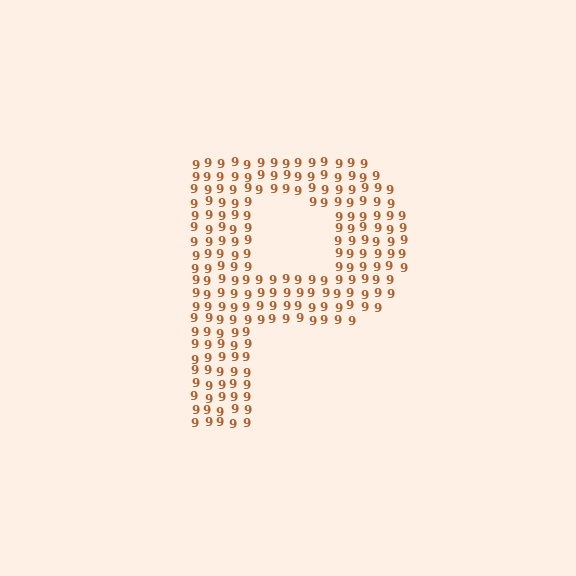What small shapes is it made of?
It is made of small digit 9's.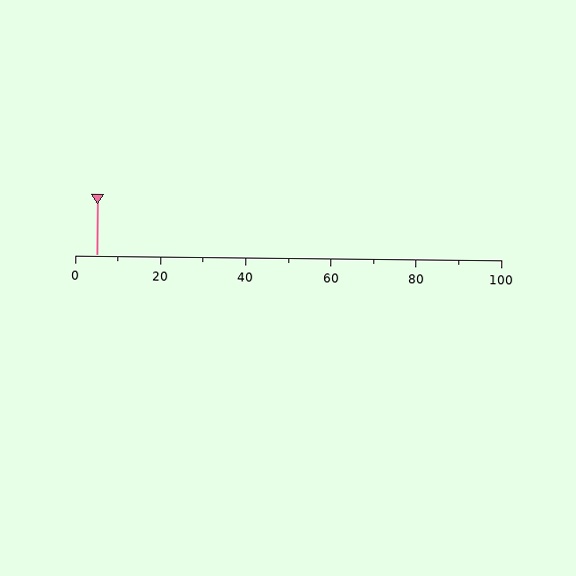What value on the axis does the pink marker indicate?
The marker indicates approximately 5.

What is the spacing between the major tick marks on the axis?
The major ticks are spaced 20 apart.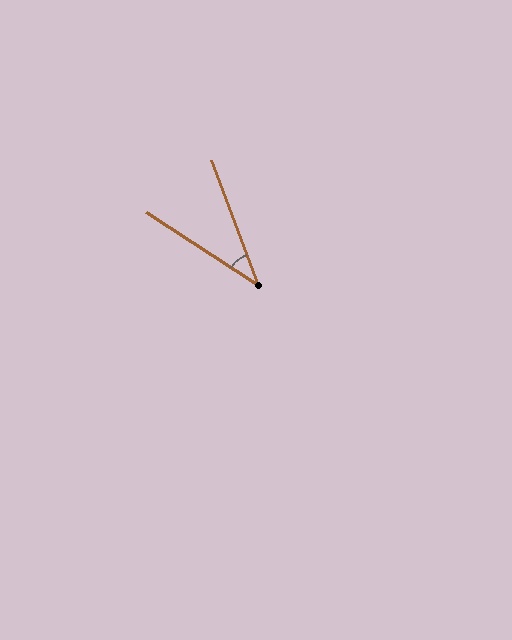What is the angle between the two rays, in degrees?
Approximately 36 degrees.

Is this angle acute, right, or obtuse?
It is acute.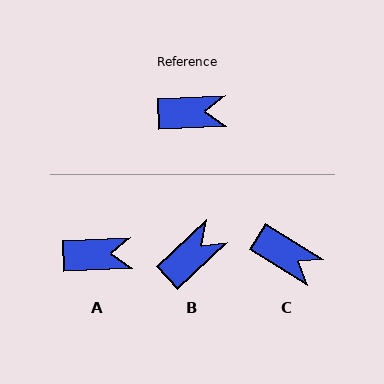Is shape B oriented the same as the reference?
No, it is off by about 41 degrees.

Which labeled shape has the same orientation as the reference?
A.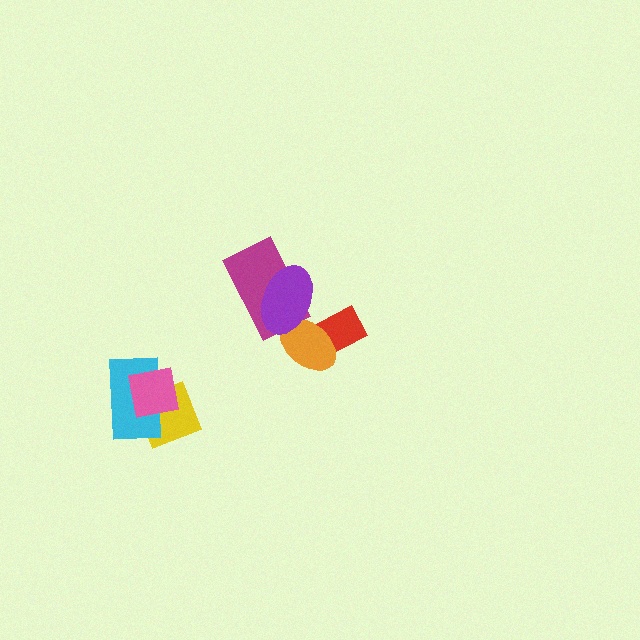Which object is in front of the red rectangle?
The orange ellipse is in front of the red rectangle.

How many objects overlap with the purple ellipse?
2 objects overlap with the purple ellipse.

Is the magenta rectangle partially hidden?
Yes, it is partially covered by another shape.